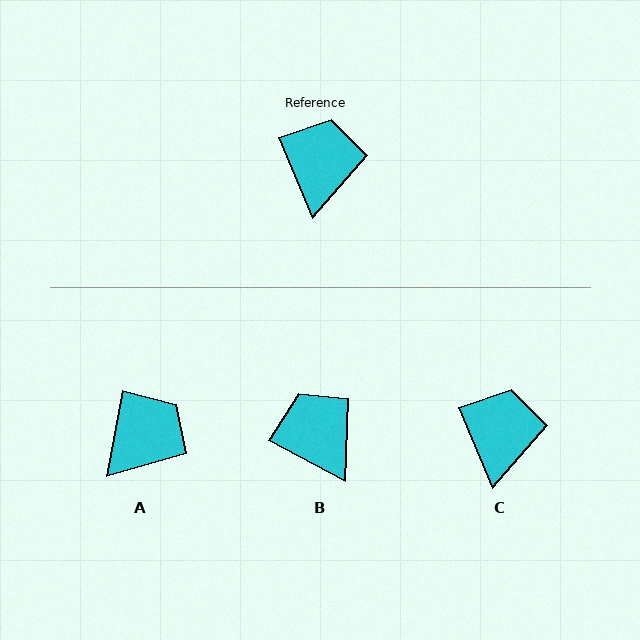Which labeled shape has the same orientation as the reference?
C.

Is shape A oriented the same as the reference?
No, it is off by about 33 degrees.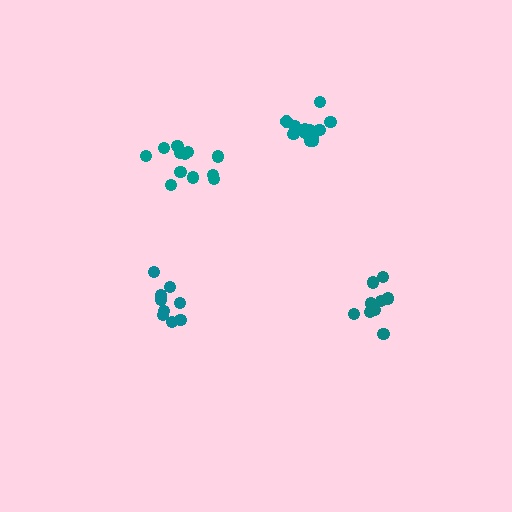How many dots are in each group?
Group 1: 12 dots, Group 2: 13 dots, Group 3: 9 dots, Group 4: 9 dots (43 total).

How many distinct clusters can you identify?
There are 4 distinct clusters.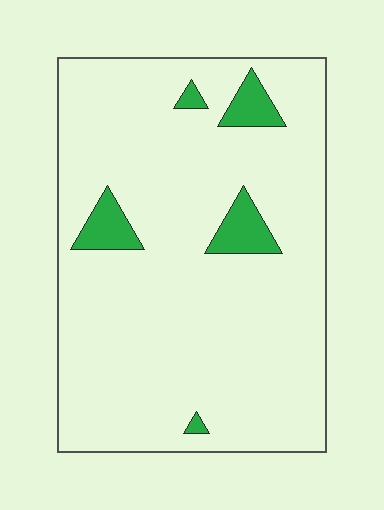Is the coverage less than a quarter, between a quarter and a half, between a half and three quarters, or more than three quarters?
Less than a quarter.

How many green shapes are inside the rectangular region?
5.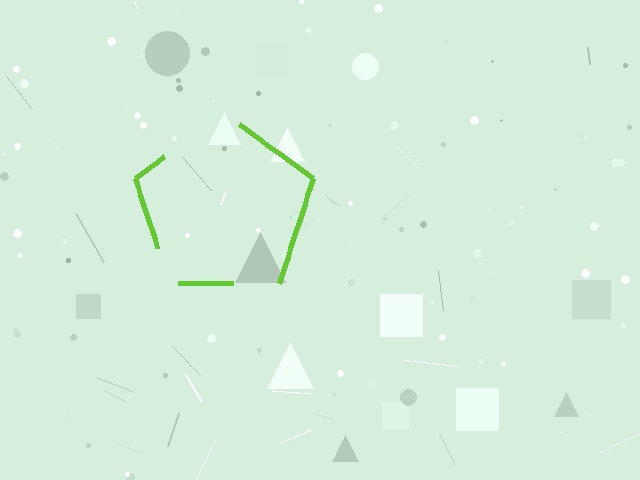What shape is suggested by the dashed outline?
The dashed outline suggests a pentagon.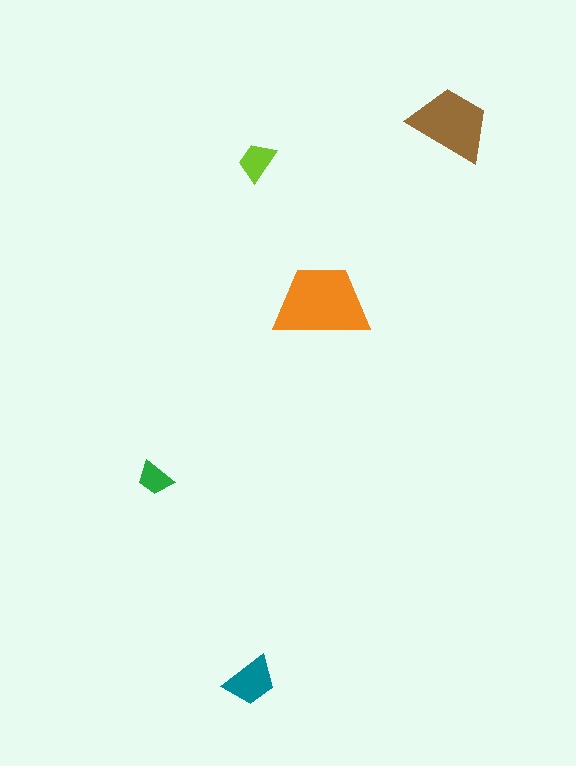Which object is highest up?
The brown trapezoid is topmost.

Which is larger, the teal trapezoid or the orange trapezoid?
The orange one.